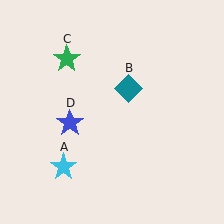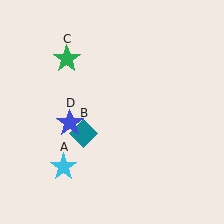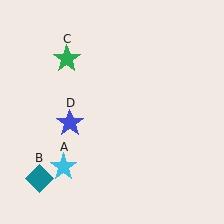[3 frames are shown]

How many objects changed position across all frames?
1 object changed position: teal diamond (object B).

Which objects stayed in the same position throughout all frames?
Cyan star (object A) and green star (object C) and blue star (object D) remained stationary.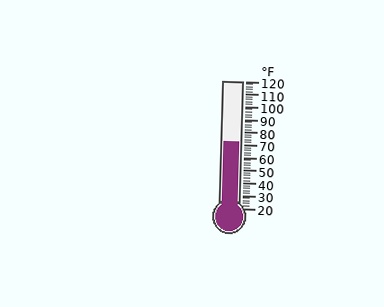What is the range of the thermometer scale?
The thermometer scale ranges from 20°F to 120°F.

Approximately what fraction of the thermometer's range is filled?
The thermometer is filled to approximately 50% of its range.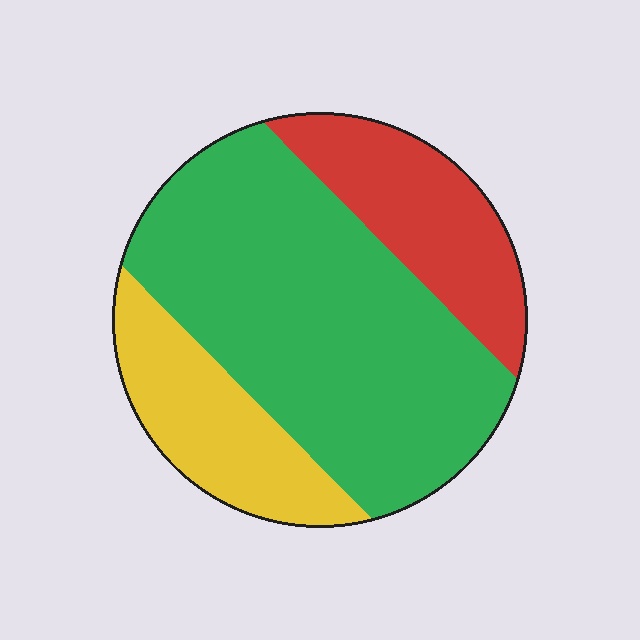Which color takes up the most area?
Green, at roughly 60%.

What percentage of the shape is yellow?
Yellow takes up between a sixth and a third of the shape.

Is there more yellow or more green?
Green.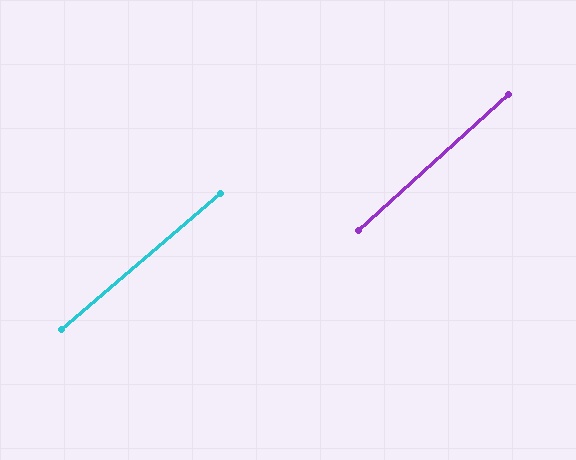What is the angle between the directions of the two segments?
Approximately 2 degrees.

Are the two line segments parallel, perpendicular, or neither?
Parallel — their directions differ by only 1.8°.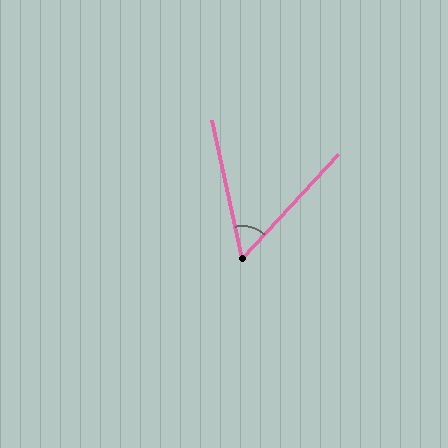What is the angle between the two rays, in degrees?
Approximately 55 degrees.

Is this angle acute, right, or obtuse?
It is acute.